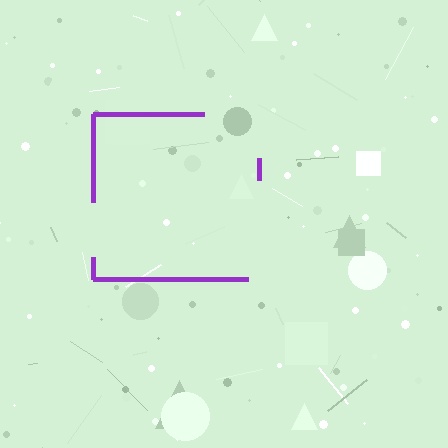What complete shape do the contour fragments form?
The contour fragments form a square.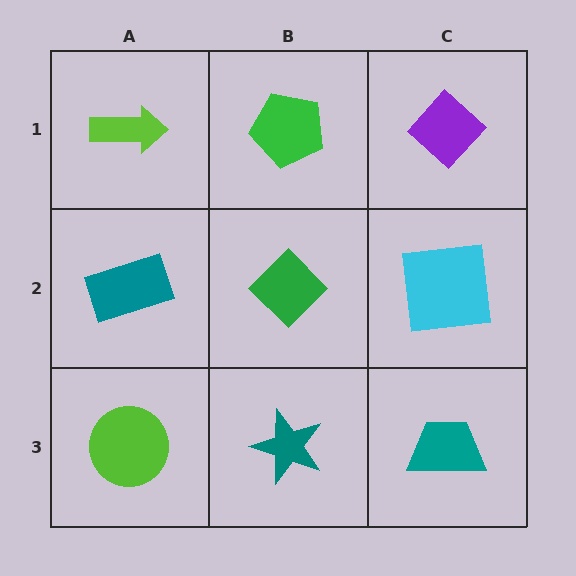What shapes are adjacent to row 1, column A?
A teal rectangle (row 2, column A), a green pentagon (row 1, column B).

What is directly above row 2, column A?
A lime arrow.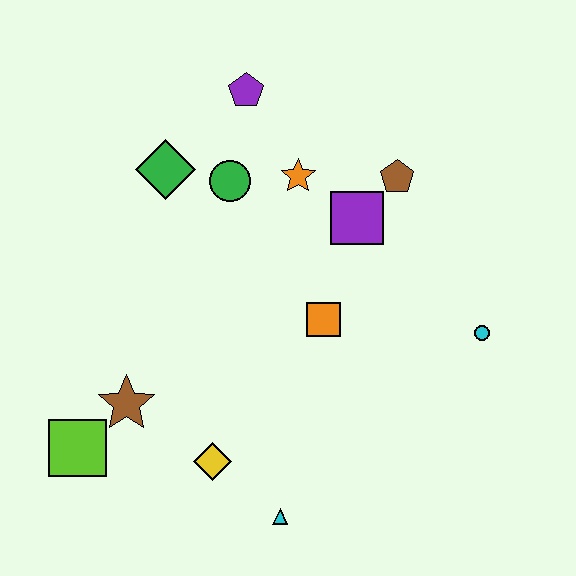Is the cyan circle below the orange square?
Yes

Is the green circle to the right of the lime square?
Yes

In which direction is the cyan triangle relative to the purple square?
The cyan triangle is below the purple square.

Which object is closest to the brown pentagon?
The purple square is closest to the brown pentagon.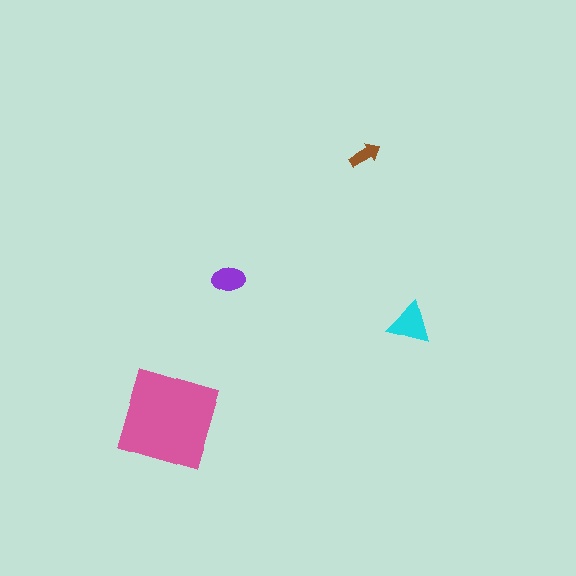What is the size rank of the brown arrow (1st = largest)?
4th.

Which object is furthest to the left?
The pink square is leftmost.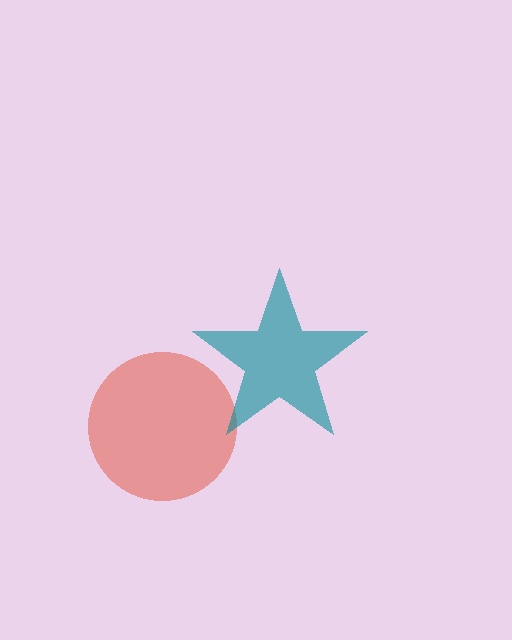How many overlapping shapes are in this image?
There are 2 overlapping shapes in the image.